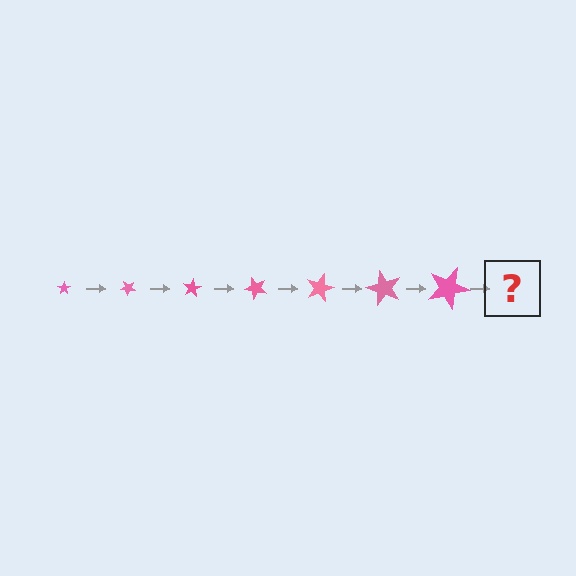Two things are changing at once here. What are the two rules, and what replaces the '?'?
The two rules are that the star grows larger each step and it rotates 40 degrees each step. The '?' should be a star, larger than the previous one and rotated 280 degrees from the start.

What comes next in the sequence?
The next element should be a star, larger than the previous one and rotated 280 degrees from the start.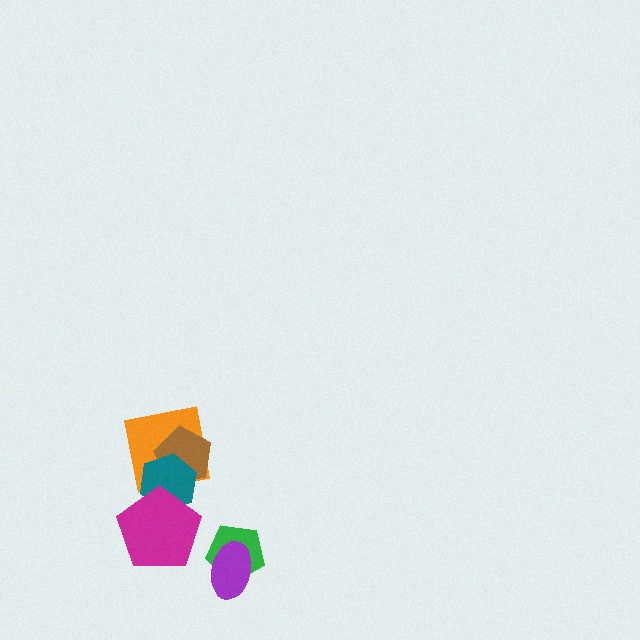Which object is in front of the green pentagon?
The purple ellipse is in front of the green pentagon.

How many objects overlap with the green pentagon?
1 object overlaps with the green pentagon.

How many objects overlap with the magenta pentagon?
1 object overlaps with the magenta pentagon.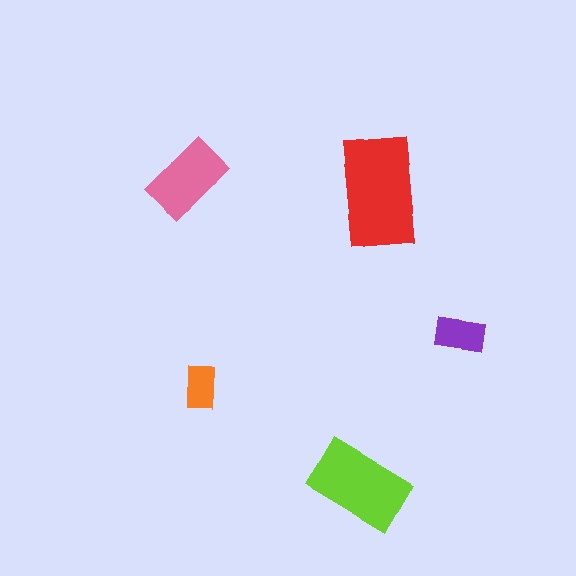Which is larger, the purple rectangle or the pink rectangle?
The pink one.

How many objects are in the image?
There are 5 objects in the image.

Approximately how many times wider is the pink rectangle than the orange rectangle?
About 2 times wider.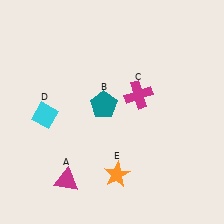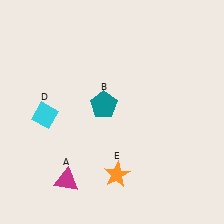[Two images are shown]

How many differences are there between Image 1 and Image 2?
There is 1 difference between the two images.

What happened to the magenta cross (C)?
The magenta cross (C) was removed in Image 2. It was in the top-right area of Image 1.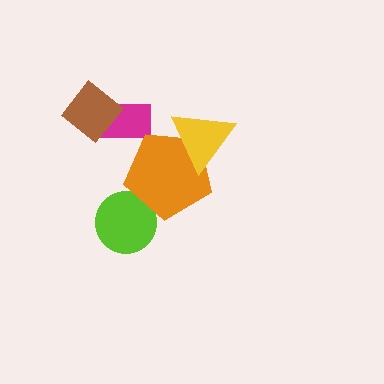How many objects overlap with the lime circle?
1 object overlaps with the lime circle.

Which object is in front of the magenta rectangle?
The brown diamond is in front of the magenta rectangle.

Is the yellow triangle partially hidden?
No, no other shape covers it.